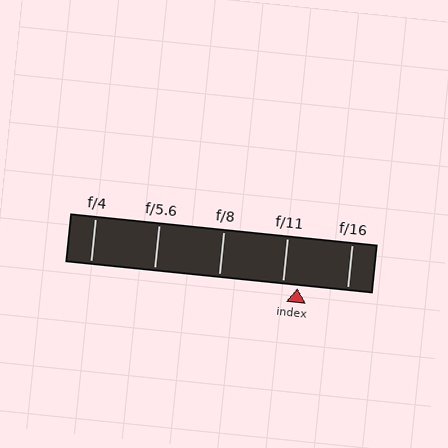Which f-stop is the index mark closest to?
The index mark is closest to f/11.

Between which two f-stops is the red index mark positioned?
The index mark is between f/11 and f/16.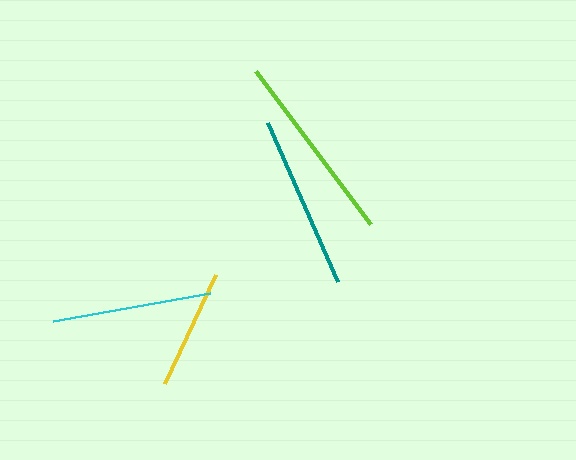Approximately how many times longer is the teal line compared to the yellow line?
The teal line is approximately 1.4 times the length of the yellow line.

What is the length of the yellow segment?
The yellow segment is approximately 121 pixels long.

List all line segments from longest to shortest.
From longest to shortest: lime, teal, cyan, yellow.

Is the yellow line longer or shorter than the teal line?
The teal line is longer than the yellow line.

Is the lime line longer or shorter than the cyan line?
The lime line is longer than the cyan line.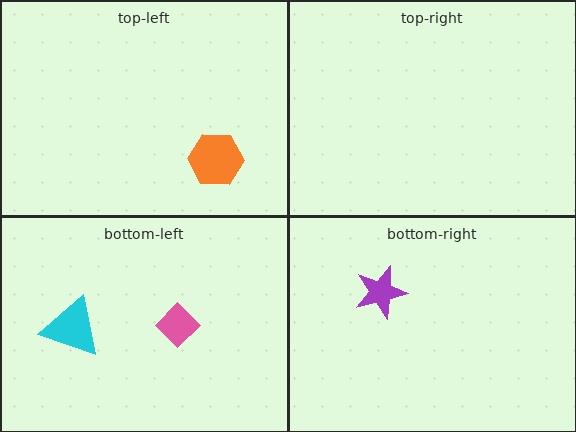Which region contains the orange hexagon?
The top-left region.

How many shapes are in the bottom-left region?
2.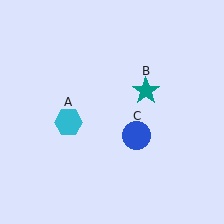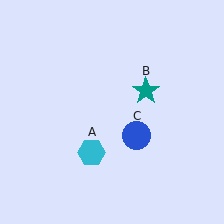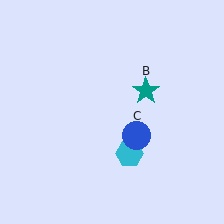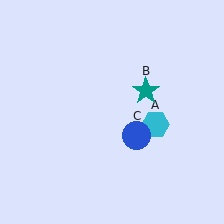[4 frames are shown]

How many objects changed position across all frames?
1 object changed position: cyan hexagon (object A).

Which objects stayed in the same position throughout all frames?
Teal star (object B) and blue circle (object C) remained stationary.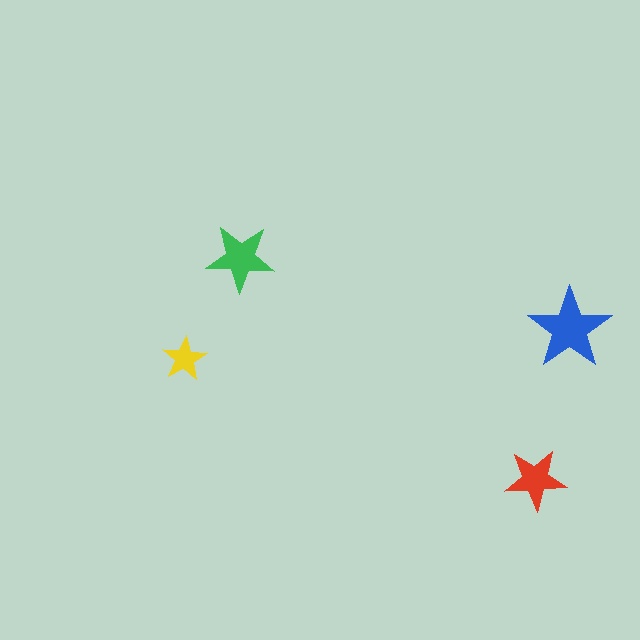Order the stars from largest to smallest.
the blue one, the green one, the red one, the yellow one.